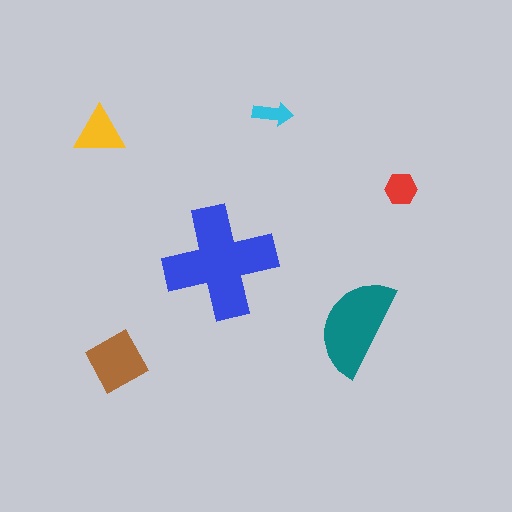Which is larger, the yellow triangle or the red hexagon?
The yellow triangle.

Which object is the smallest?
The cyan arrow.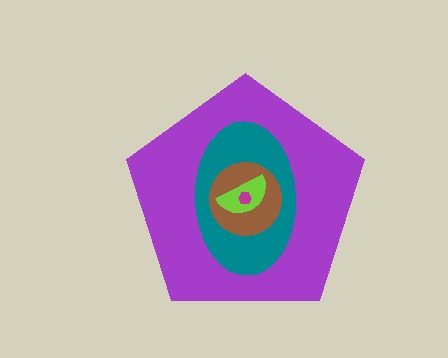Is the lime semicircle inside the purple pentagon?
Yes.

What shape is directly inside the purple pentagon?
The teal ellipse.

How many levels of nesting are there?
5.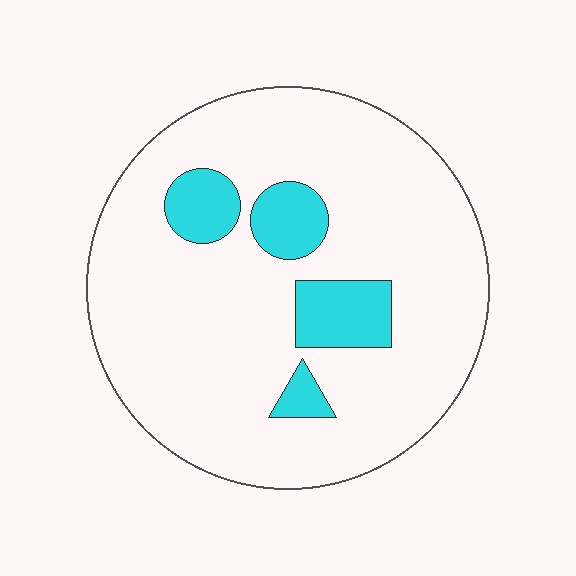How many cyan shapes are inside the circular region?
4.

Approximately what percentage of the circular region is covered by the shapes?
Approximately 15%.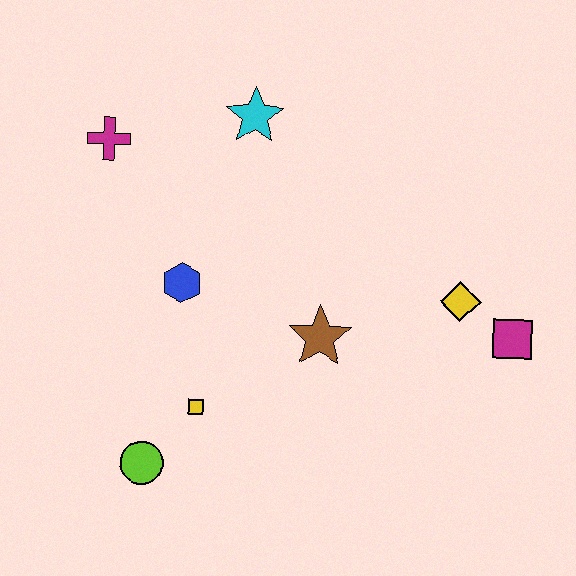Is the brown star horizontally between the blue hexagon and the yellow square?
No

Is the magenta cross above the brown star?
Yes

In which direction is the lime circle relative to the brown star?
The lime circle is to the left of the brown star.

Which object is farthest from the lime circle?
The magenta square is farthest from the lime circle.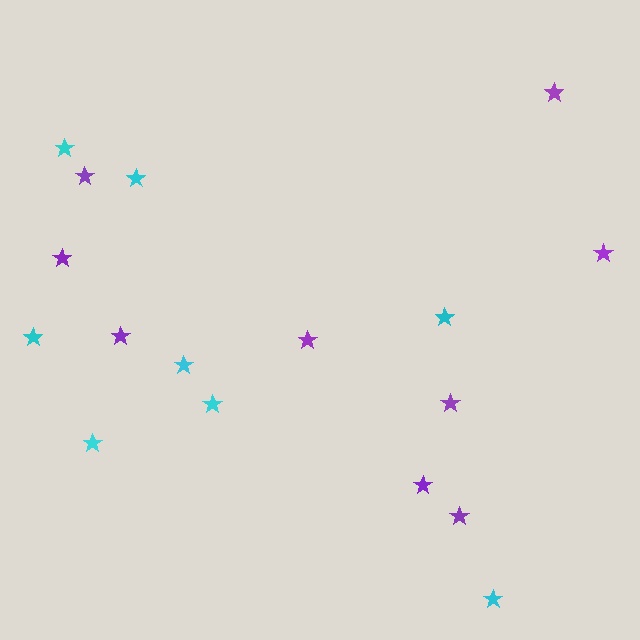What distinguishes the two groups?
There are 2 groups: one group of cyan stars (8) and one group of purple stars (9).